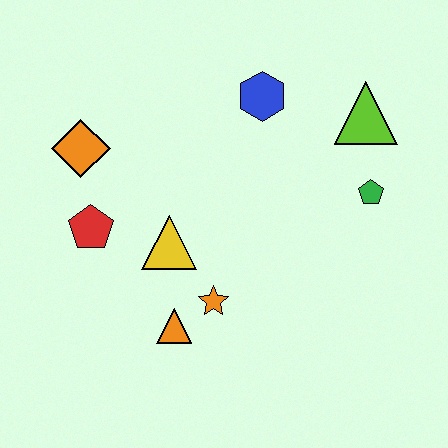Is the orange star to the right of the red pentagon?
Yes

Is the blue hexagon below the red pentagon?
No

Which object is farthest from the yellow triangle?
The lime triangle is farthest from the yellow triangle.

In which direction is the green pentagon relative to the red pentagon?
The green pentagon is to the right of the red pentagon.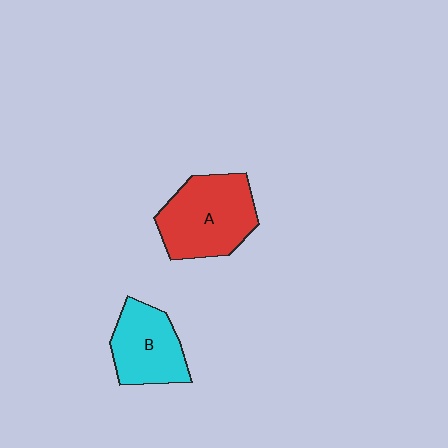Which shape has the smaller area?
Shape B (cyan).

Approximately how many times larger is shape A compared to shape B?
Approximately 1.3 times.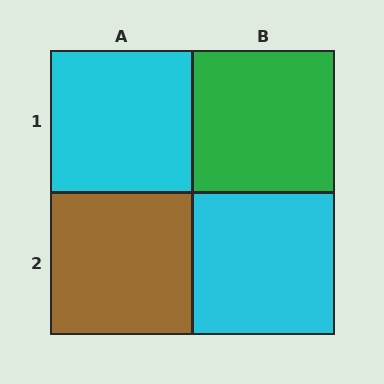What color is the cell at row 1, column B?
Green.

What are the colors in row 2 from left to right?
Brown, cyan.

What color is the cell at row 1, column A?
Cyan.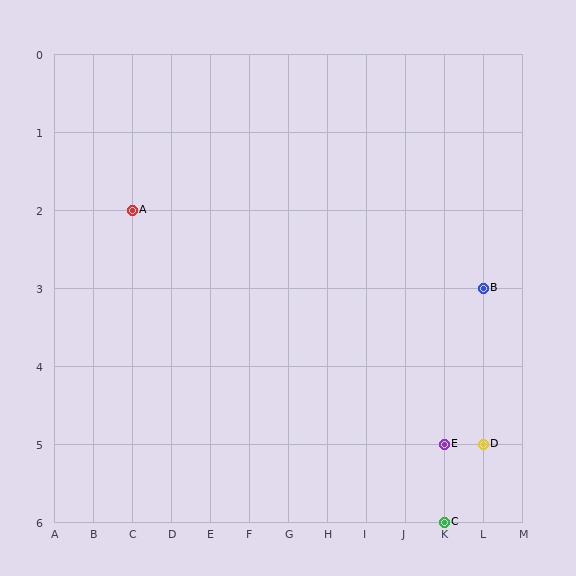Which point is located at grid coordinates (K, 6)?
Point C is at (K, 6).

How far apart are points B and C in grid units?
Points B and C are 1 column and 3 rows apart (about 3.2 grid units diagonally).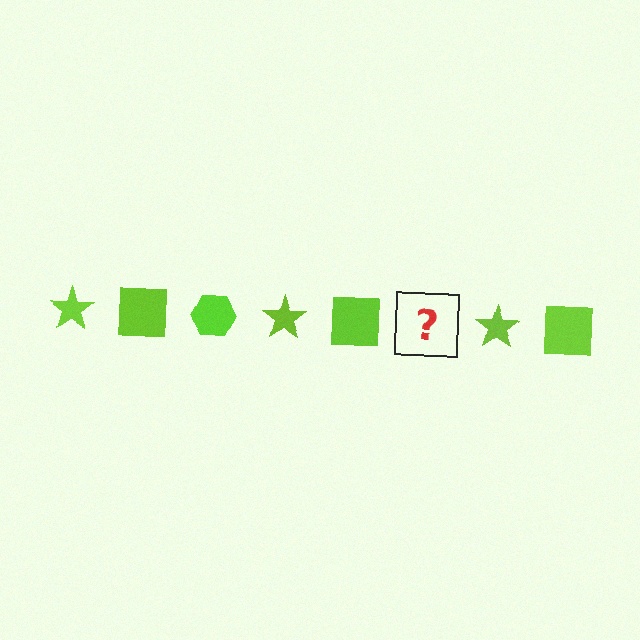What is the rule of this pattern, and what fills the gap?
The rule is that the pattern cycles through star, square, hexagon shapes in lime. The gap should be filled with a lime hexagon.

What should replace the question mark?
The question mark should be replaced with a lime hexagon.